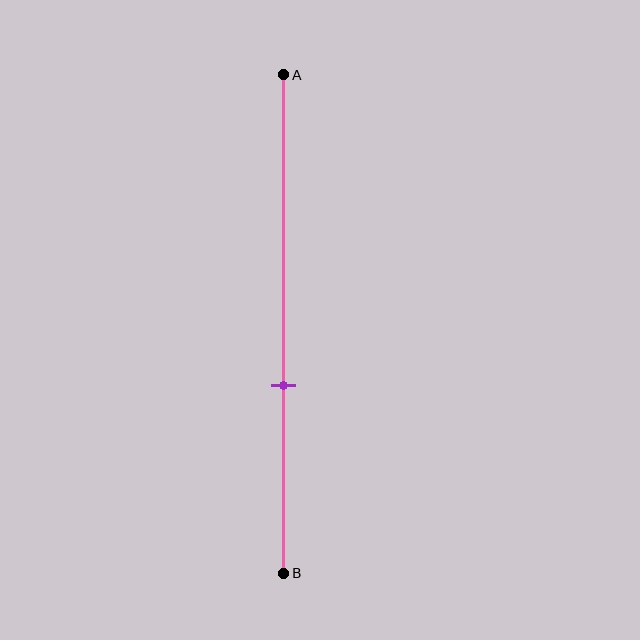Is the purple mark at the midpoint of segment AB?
No, the mark is at about 60% from A, not at the 50% midpoint.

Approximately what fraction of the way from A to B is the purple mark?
The purple mark is approximately 60% of the way from A to B.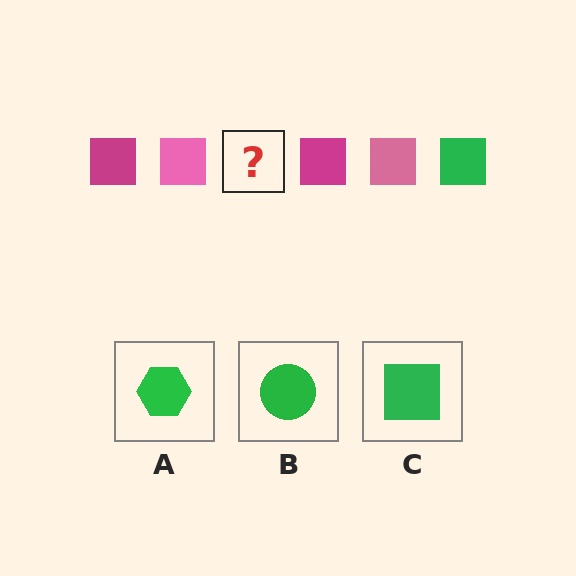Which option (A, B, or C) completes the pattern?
C.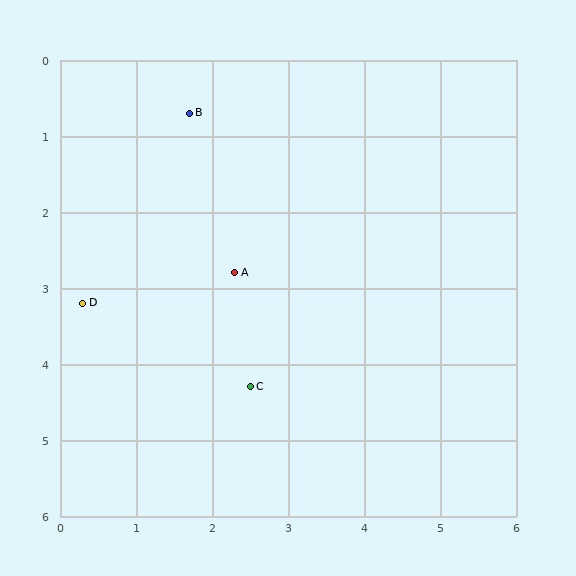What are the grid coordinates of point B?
Point B is at approximately (1.7, 0.7).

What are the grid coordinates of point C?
Point C is at approximately (2.5, 4.3).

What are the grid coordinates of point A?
Point A is at approximately (2.3, 2.8).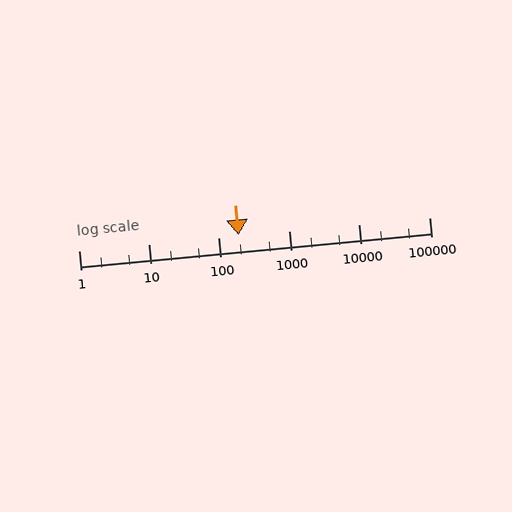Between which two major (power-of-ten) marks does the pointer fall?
The pointer is between 100 and 1000.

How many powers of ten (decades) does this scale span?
The scale spans 5 decades, from 1 to 100000.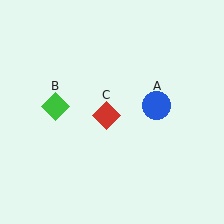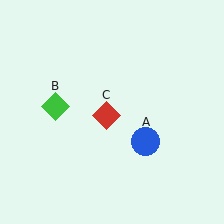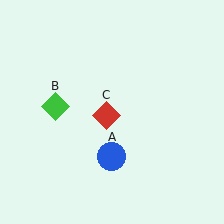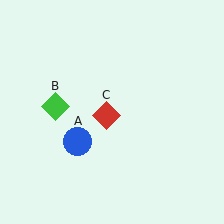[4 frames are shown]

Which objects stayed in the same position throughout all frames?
Green diamond (object B) and red diamond (object C) remained stationary.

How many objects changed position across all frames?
1 object changed position: blue circle (object A).